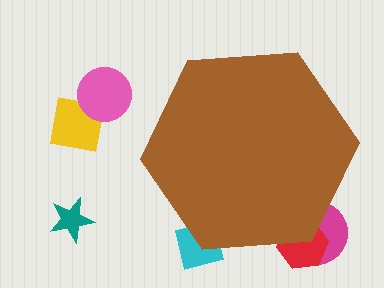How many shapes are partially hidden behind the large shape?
3 shapes are partially hidden.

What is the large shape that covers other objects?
A brown hexagon.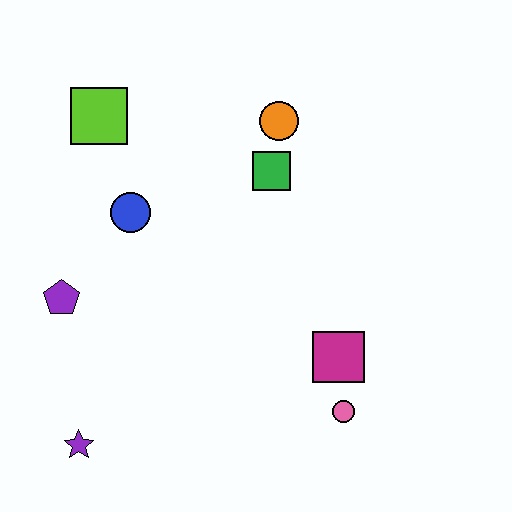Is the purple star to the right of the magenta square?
No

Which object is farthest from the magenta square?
The lime square is farthest from the magenta square.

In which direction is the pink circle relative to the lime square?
The pink circle is below the lime square.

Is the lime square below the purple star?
No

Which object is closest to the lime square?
The blue circle is closest to the lime square.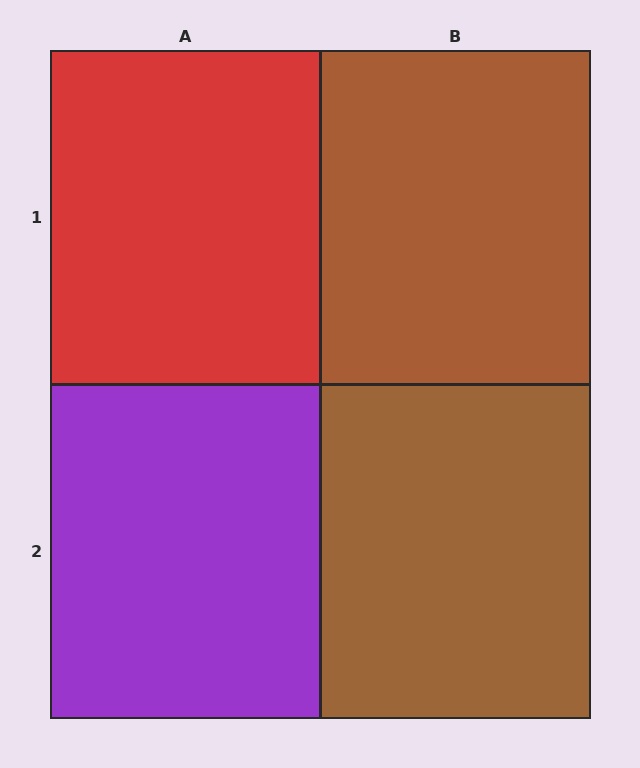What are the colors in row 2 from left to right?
Purple, brown.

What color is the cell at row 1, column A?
Red.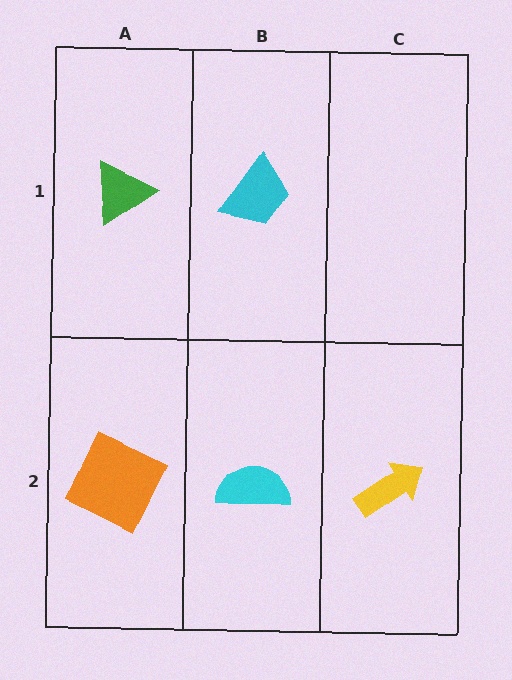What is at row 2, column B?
A cyan semicircle.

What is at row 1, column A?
A green triangle.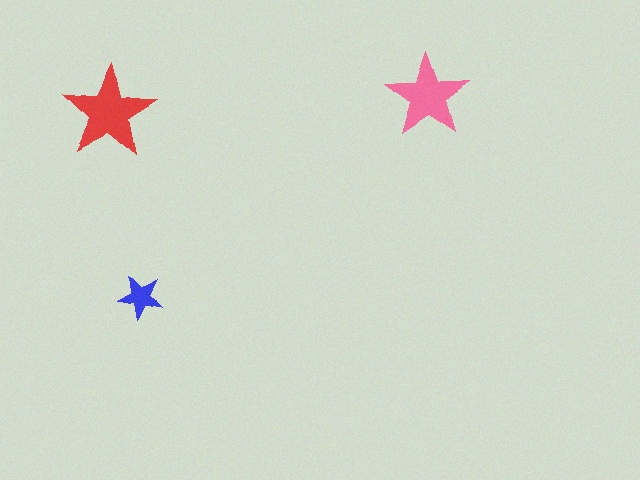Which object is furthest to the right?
The pink star is rightmost.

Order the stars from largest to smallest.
the red one, the pink one, the blue one.